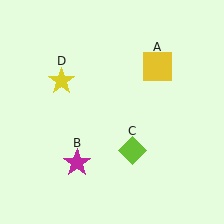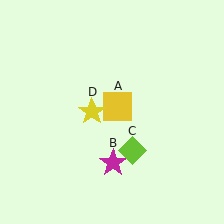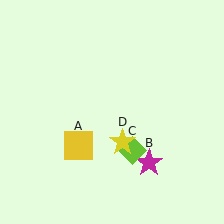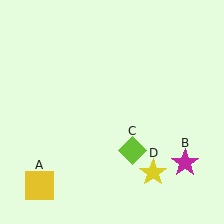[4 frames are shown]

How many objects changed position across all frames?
3 objects changed position: yellow square (object A), magenta star (object B), yellow star (object D).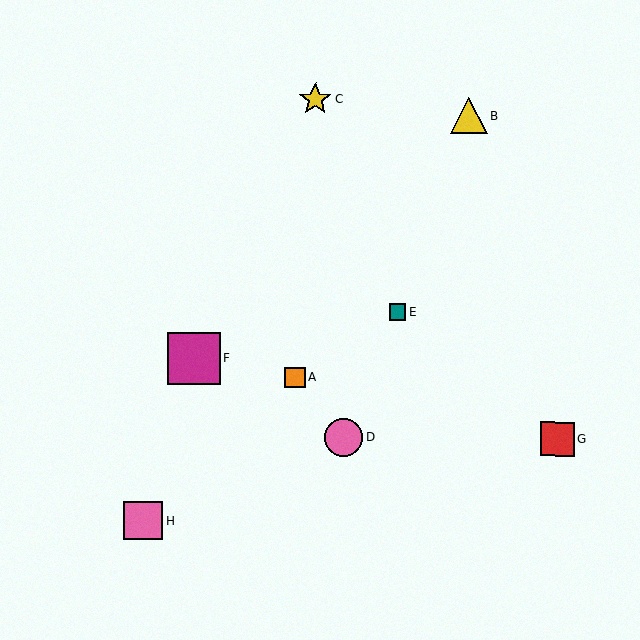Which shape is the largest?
The magenta square (labeled F) is the largest.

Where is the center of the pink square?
The center of the pink square is at (143, 520).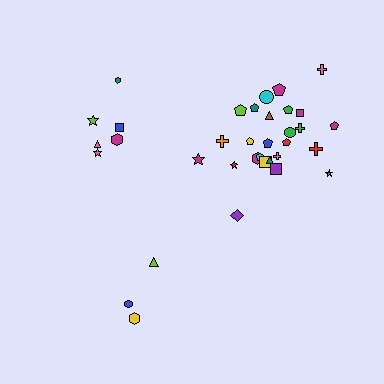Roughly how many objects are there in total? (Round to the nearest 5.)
Roughly 35 objects in total.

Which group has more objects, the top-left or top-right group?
The top-right group.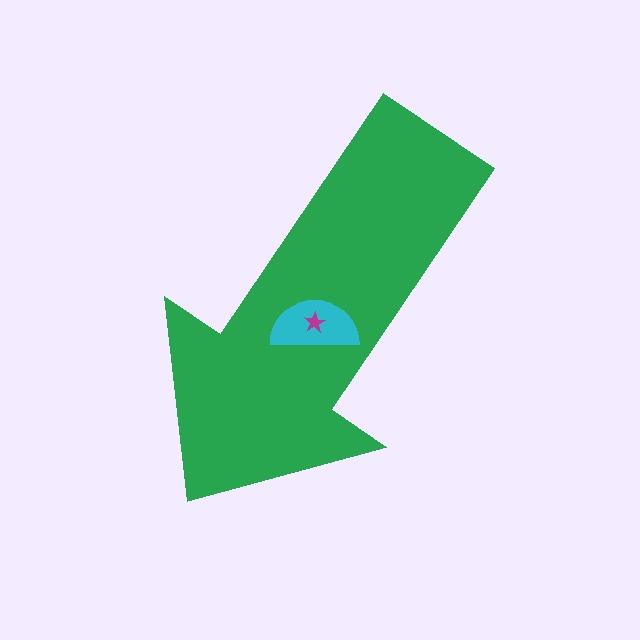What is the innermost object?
The magenta star.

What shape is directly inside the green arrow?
The cyan semicircle.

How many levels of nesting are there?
3.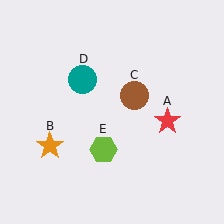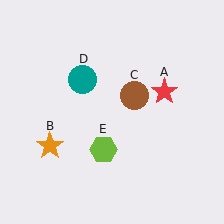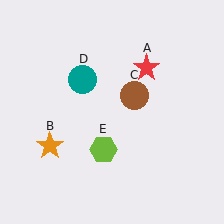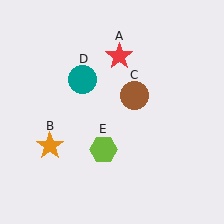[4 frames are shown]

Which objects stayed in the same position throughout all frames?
Orange star (object B) and brown circle (object C) and teal circle (object D) and lime hexagon (object E) remained stationary.